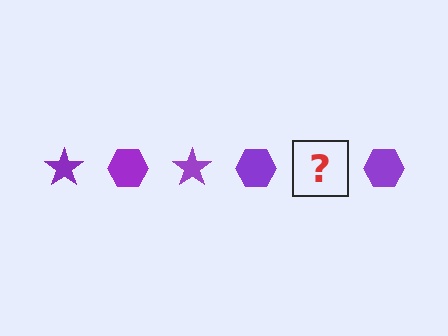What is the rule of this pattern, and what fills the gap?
The rule is that the pattern cycles through star, hexagon shapes in purple. The gap should be filled with a purple star.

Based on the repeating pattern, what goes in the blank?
The blank should be a purple star.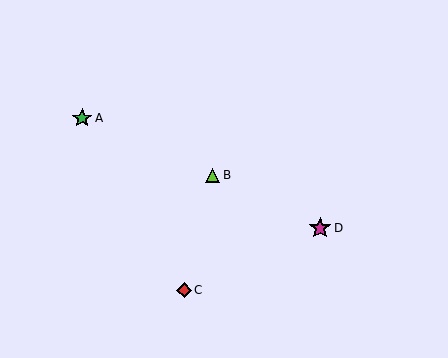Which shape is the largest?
The magenta star (labeled D) is the largest.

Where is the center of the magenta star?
The center of the magenta star is at (320, 228).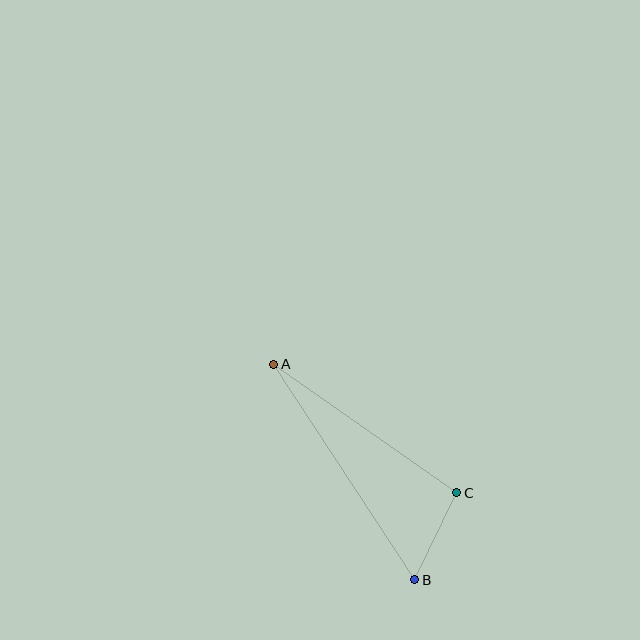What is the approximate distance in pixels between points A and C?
The distance between A and C is approximately 224 pixels.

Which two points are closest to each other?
Points B and C are closest to each other.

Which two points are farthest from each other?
Points A and B are farthest from each other.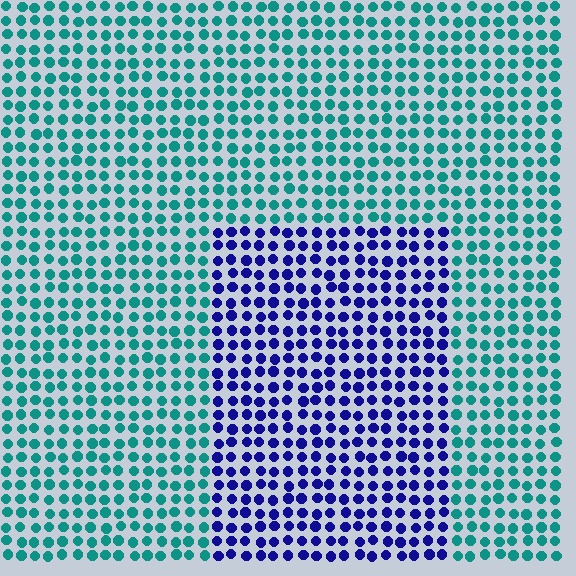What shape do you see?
I see a rectangle.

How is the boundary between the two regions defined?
The boundary is defined purely by a slight shift in hue (about 68 degrees). Spacing, size, and orientation are identical on both sides.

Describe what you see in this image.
The image is filled with small teal elements in a uniform arrangement. A rectangle-shaped region is visible where the elements are tinted to a slightly different hue, forming a subtle color boundary.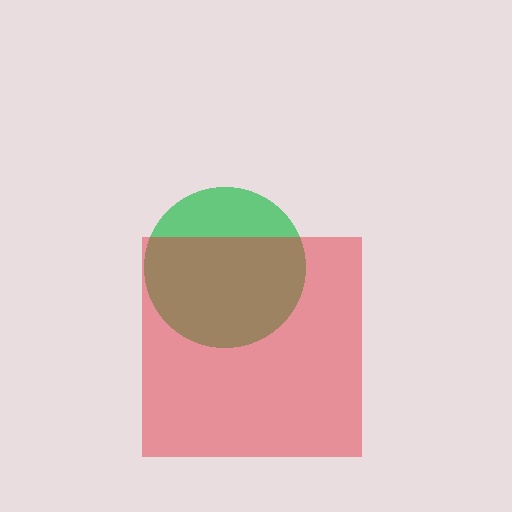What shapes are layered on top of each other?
The layered shapes are: a green circle, a red square.